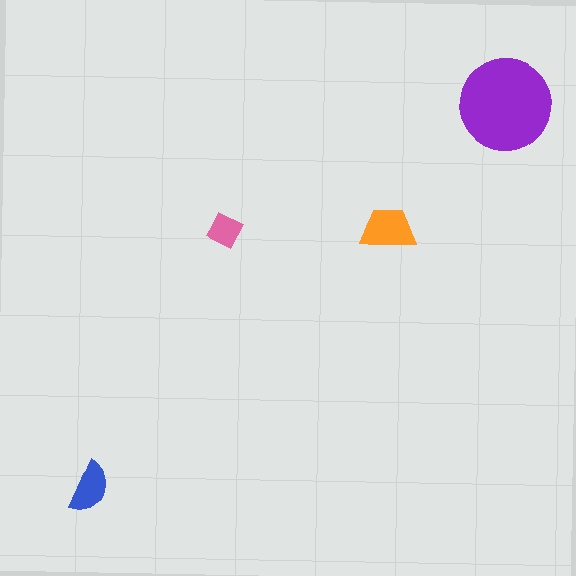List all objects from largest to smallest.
The purple circle, the orange trapezoid, the blue semicircle, the pink square.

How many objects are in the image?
There are 4 objects in the image.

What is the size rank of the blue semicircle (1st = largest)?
3rd.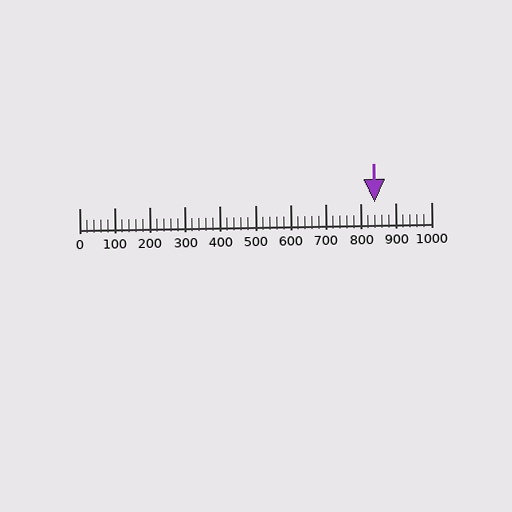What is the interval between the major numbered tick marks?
The major tick marks are spaced 100 units apart.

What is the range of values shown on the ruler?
The ruler shows values from 0 to 1000.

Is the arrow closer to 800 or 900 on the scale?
The arrow is closer to 800.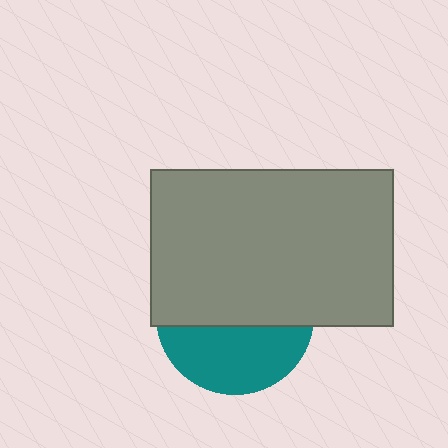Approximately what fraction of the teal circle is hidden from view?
Roughly 59% of the teal circle is hidden behind the gray rectangle.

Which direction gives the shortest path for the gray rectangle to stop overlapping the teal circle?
Moving up gives the shortest separation.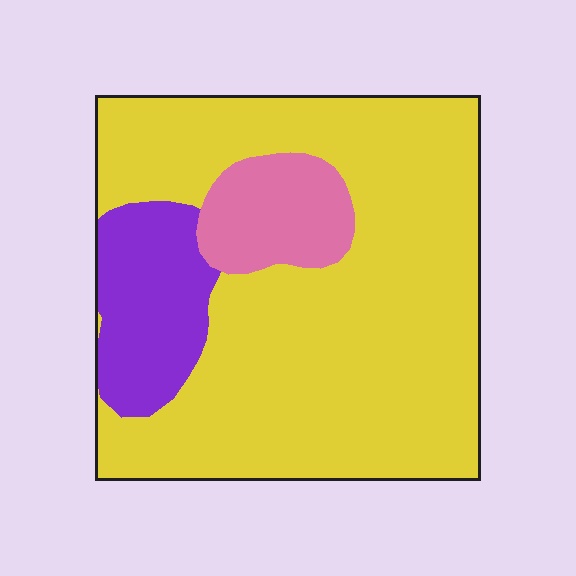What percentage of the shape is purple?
Purple covers about 15% of the shape.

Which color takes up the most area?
Yellow, at roughly 75%.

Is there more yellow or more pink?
Yellow.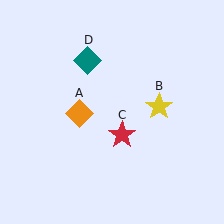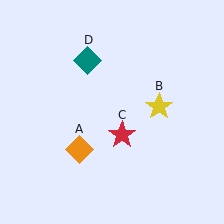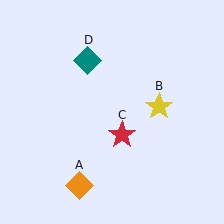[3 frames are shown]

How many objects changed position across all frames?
1 object changed position: orange diamond (object A).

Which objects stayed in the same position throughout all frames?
Yellow star (object B) and red star (object C) and teal diamond (object D) remained stationary.